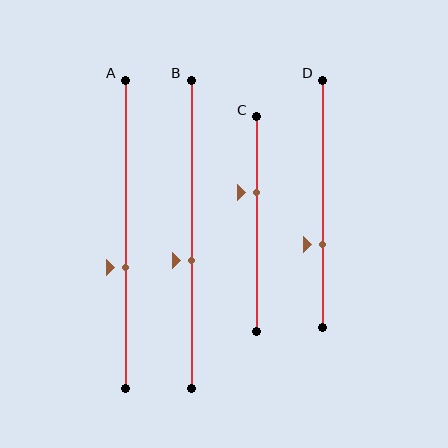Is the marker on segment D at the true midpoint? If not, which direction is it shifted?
No, the marker on segment D is shifted downward by about 16% of the segment length.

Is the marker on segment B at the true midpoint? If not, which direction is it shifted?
No, the marker on segment B is shifted downward by about 9% of the segment length.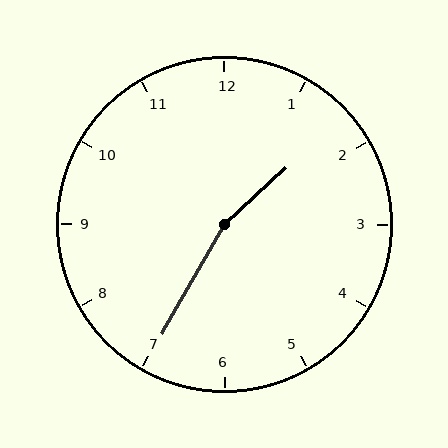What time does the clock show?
1:35.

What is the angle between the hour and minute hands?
Approximately 162 degrees.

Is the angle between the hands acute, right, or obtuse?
It is obtuse.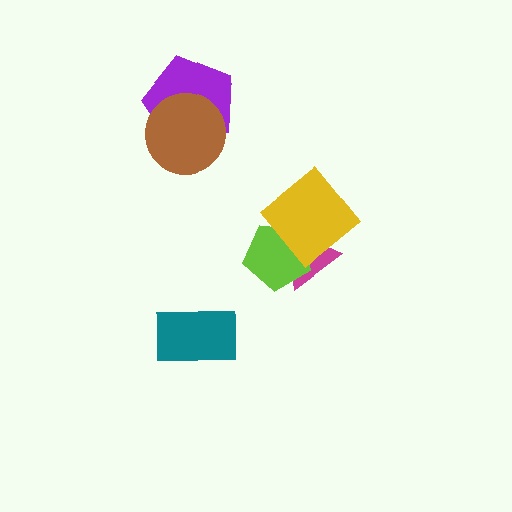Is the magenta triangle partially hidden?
Yes, it is partially covered by another shape.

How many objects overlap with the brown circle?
1 object overlaps with the brown circle.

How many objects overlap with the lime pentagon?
2 objects overlap with the lime pentagon.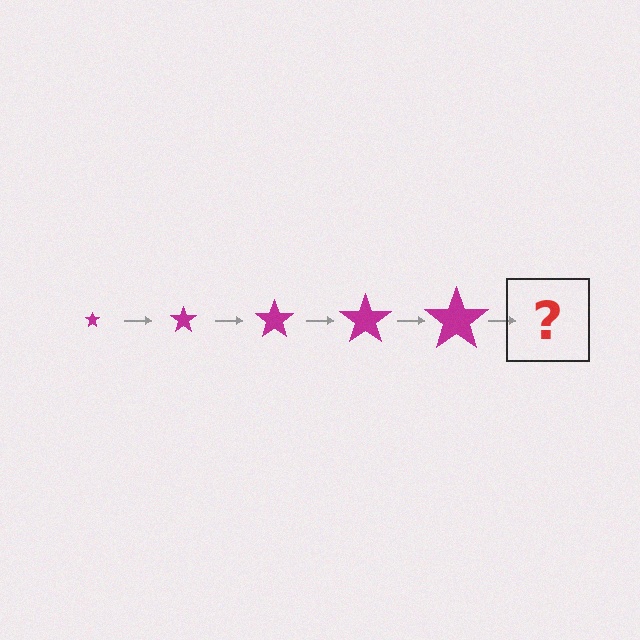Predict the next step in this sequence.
The next step is a magenta star, larger than the previous one.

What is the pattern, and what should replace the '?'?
The pattern is that the star gets progressively larger each step. The '?' should be a magenta star, larger than the previous one.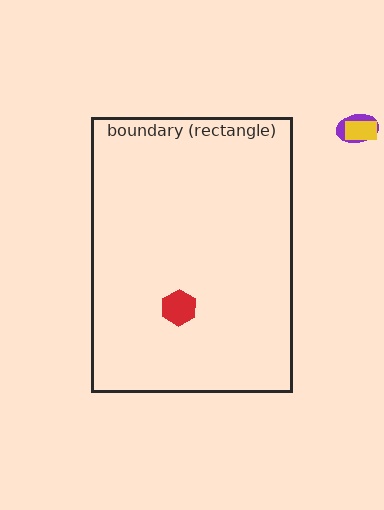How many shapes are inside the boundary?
1 inside, 2 outside.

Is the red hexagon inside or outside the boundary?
Inside.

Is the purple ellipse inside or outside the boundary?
Outside.